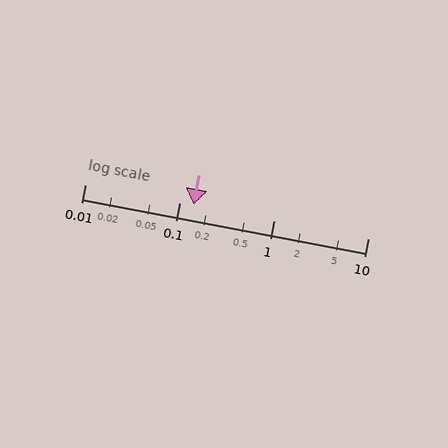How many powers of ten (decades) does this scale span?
The scale spans 3 decades, from 0.01 to 10.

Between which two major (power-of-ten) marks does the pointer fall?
The pointer is between 0.1 and 1.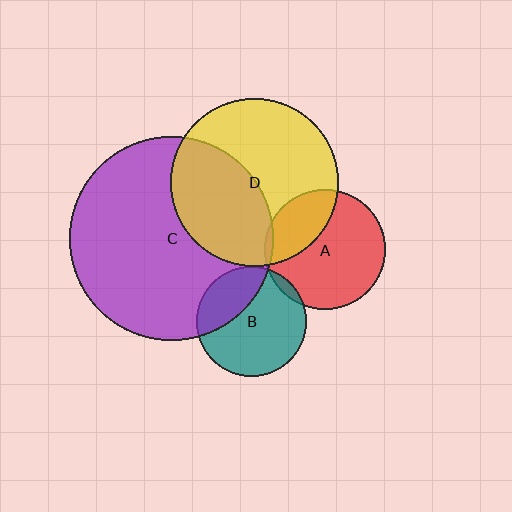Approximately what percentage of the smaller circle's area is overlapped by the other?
Approximately 5%.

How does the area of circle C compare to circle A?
Approximately 2.9 times.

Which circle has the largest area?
Circle C (purple).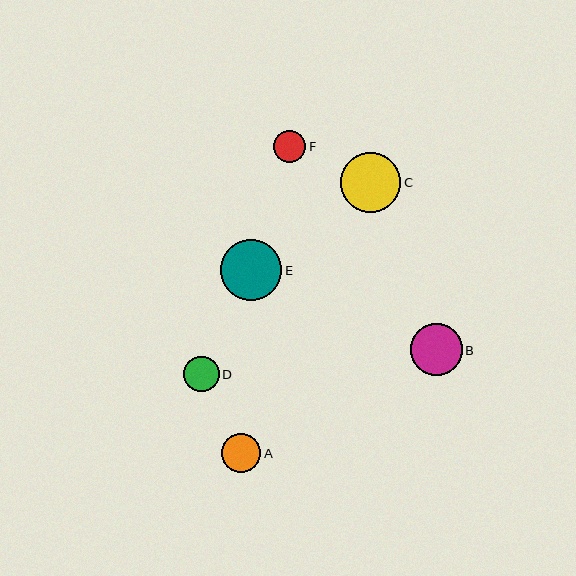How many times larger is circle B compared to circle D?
Circle B is approximately 1.5 times the size of circle D.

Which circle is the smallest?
Circle F is the smallest with a size of approximately 32 pixels.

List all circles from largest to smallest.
From largest to smallest: E, C, B, A, D, F.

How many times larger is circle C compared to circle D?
Circle C is approximately 1.7 times the size of circle D.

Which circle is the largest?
Circle E is the largest with a size of approximately 61 pixels.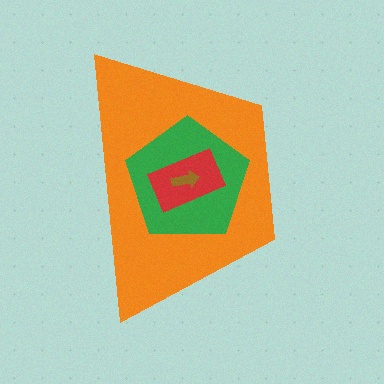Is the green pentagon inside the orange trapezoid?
Yes.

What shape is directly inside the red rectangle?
The brown arrow.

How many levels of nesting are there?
4.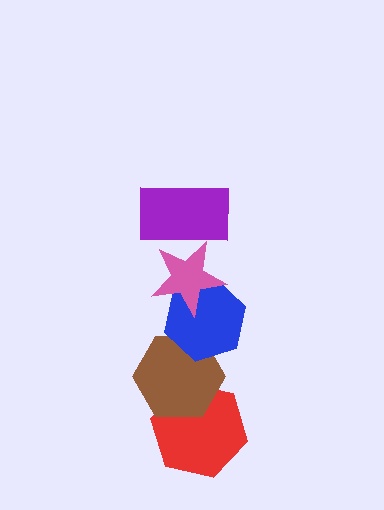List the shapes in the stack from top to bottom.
From top to bottom: the purple rectangle, the pink star, the blue hexagon, the brown hexagon, the red hexagon.